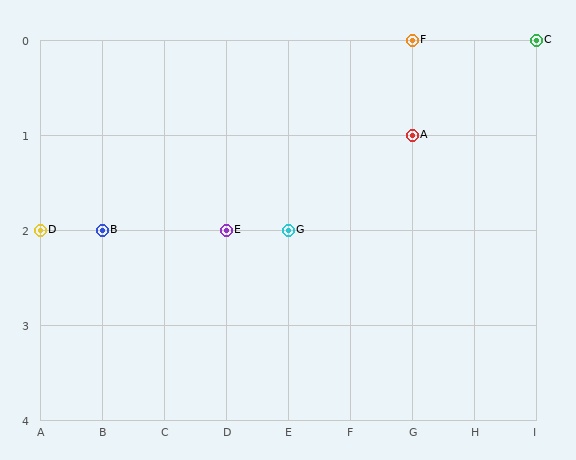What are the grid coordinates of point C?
Point C is at grid coordinates (I, 0).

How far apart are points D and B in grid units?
Points D and B are 1 column apart.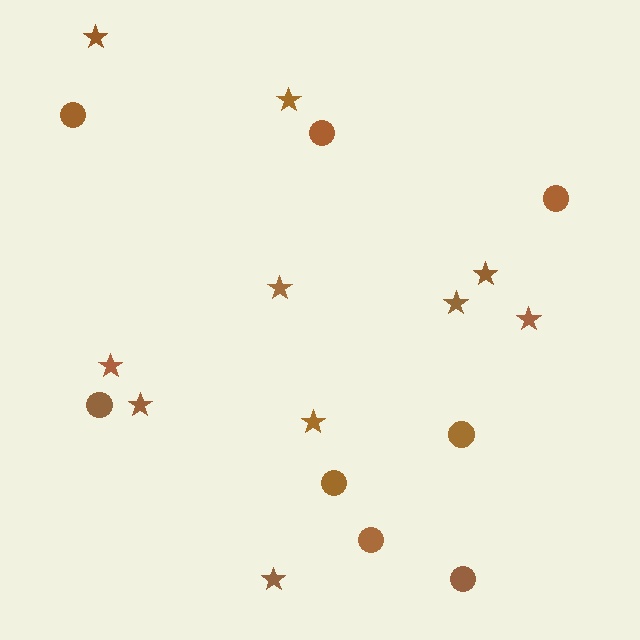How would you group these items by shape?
There are 2 groups: one group of circles (8) and one group of stars (10).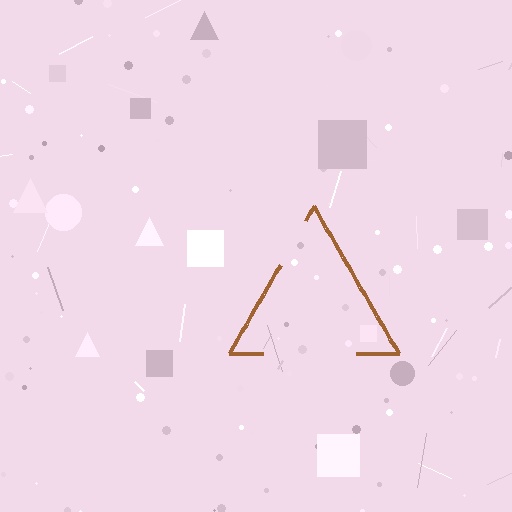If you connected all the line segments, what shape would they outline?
They would outline a triangle.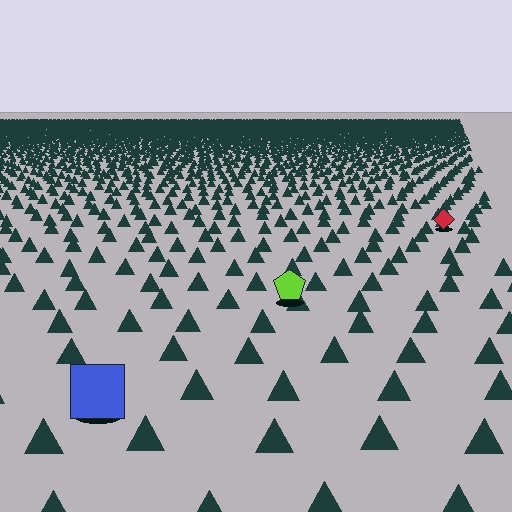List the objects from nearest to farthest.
From nearest to farthest: the blue square, the lime pentagon, the red diamond.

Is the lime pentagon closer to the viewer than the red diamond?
Yes. The lime pentagon is closer — you can tell from the texture gradient: the ground texture is coarser near it.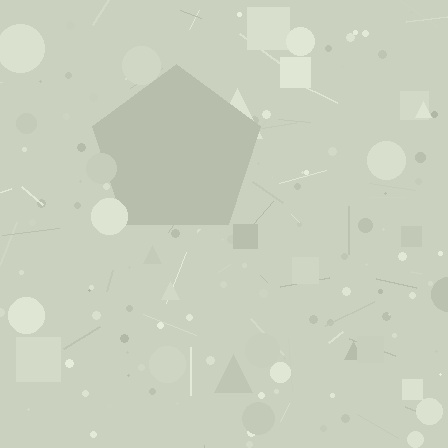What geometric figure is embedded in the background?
A pentagon is embedded in the background.